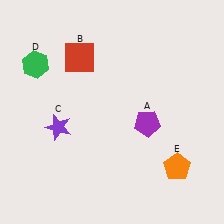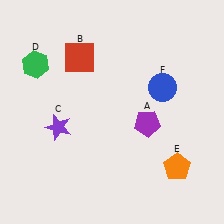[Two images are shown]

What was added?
A blue circle (F) was added in Image 2.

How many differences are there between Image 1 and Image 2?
There is 1 difference between the two images.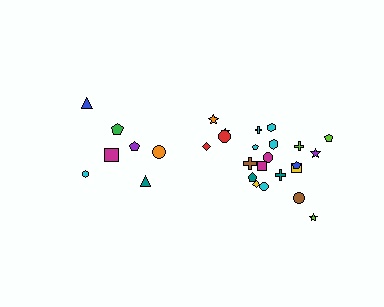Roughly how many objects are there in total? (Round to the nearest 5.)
Roughly 30 objects in total.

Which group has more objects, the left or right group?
The right group.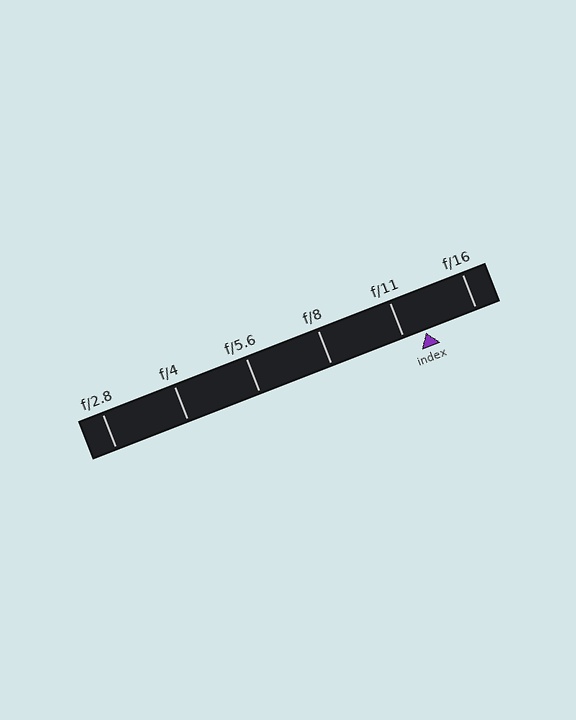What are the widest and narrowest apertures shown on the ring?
The widest aperture shown is f/2.8 and the narrowest is f/16.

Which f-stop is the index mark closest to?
The index mark is closest to f/11.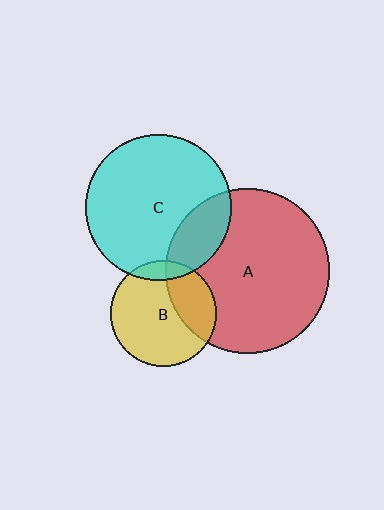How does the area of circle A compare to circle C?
Approximately 1.3 times.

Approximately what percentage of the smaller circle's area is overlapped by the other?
Approximately 30%.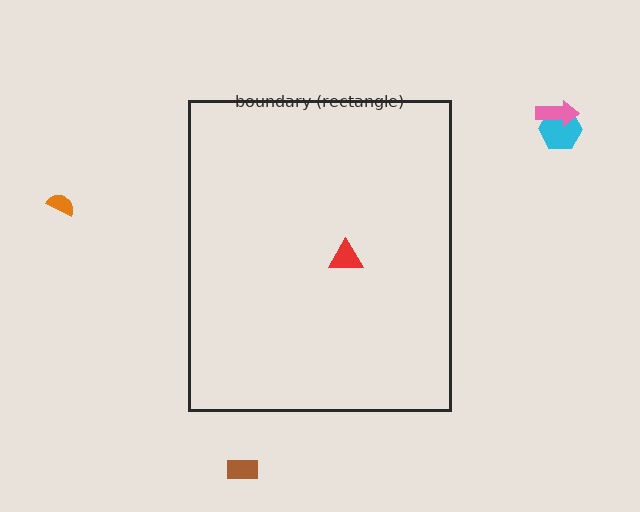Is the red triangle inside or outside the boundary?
Inside.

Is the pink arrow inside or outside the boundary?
Outside.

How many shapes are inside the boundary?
1 inside, 4 outside.